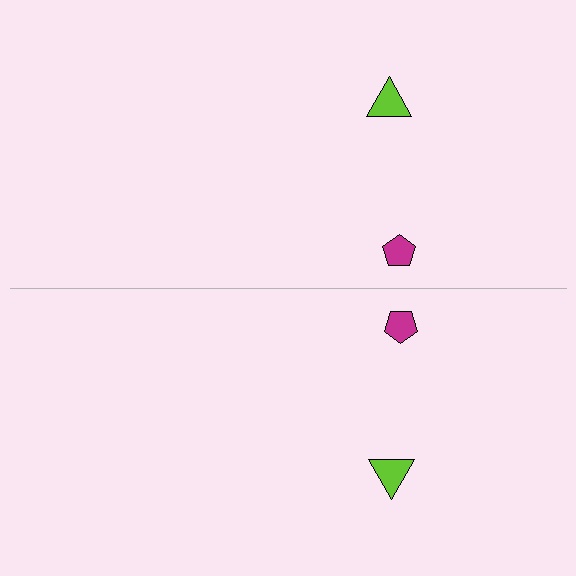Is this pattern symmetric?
Yes, this pattern has bilateral (reflection) symmetry.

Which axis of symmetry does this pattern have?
The pattern has a horizontal axis of symmetry running through the center of the image.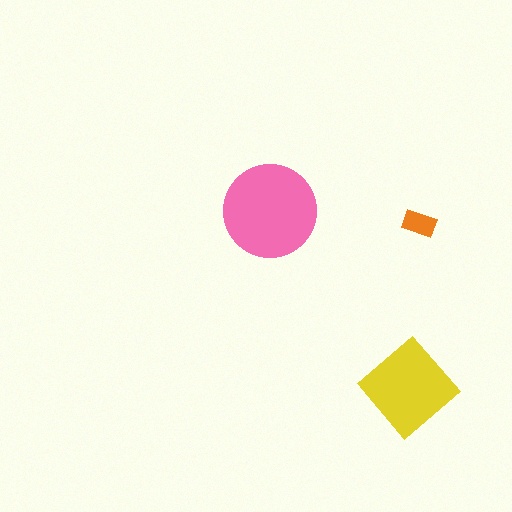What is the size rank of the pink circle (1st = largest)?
1st.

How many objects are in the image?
There are 3 objects in the image.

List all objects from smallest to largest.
The orange rectangle, the yellow diamond, the pink circle.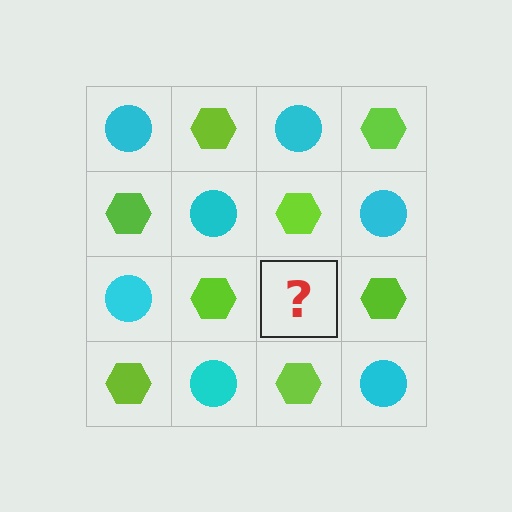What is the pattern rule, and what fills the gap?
The rule is that it alternates cyan circle and lime hexagon in a checkerboard pattern. The gap should be filled with a cyan circle.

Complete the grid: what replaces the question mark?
The question mark should be replaced with a cyan circle.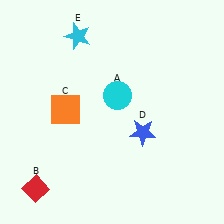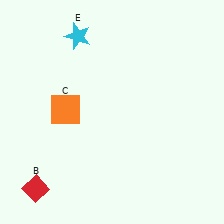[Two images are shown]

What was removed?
The blue star (D), the cyan circle (A) were removed in Image 2.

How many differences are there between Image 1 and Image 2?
There are 2 differences between the two images.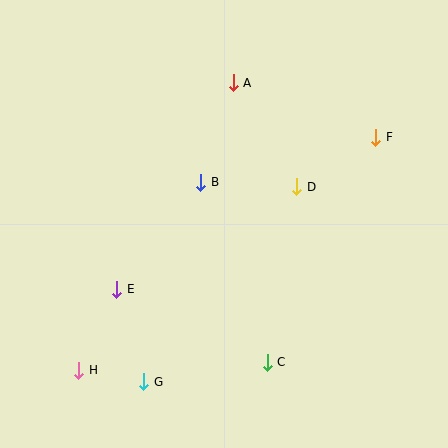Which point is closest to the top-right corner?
Point F is closest to the top-right corner.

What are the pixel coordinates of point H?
Point H is at (79, 370).